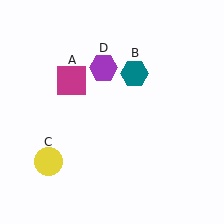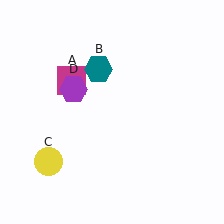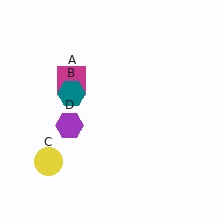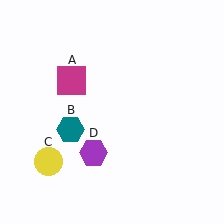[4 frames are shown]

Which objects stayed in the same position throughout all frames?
Magenta square (object A) and yellow circle (object C) remained stationary.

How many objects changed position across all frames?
2 objects changed position: teal hexagon (object B), purple hexagon (object D).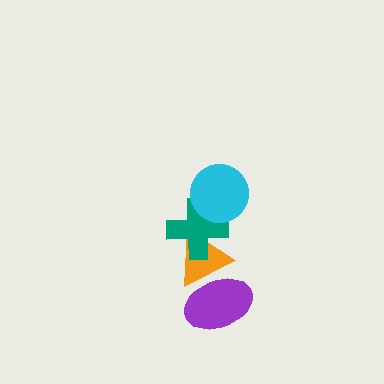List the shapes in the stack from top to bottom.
From top to bottom: the cyan circle, the teal cross, the orange triangle, the purple ellipse.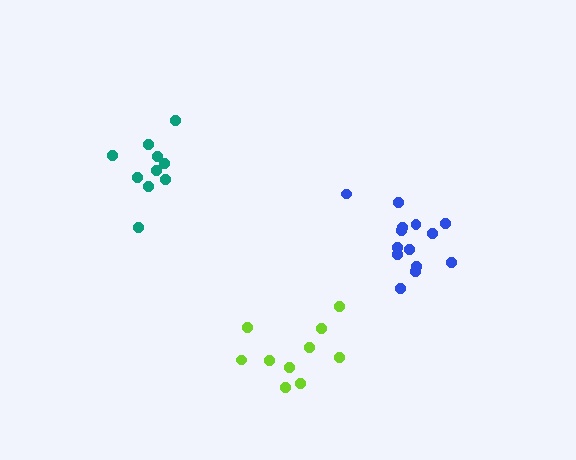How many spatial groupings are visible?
There are 3 spatial groupings.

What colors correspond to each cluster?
The clusters are colored: teal, lime, blue.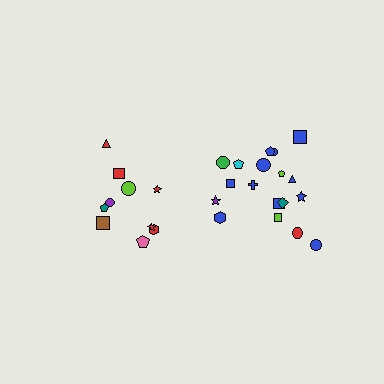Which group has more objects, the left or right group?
The right group.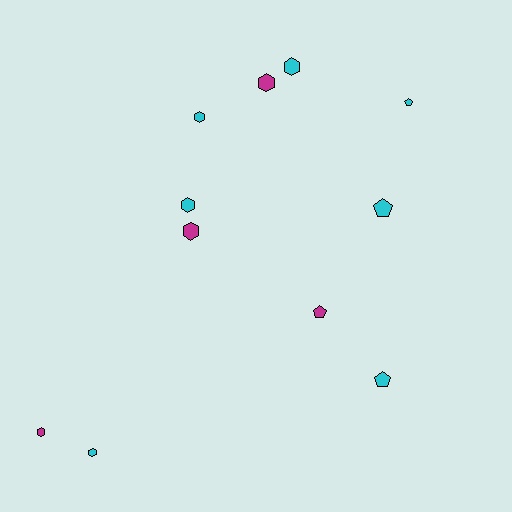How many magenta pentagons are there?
There is 1 magenta pentagon.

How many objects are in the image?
There are 11 objects.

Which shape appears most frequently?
Hexagon, with 7 objects.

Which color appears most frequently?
Cyan, with 7 objects.